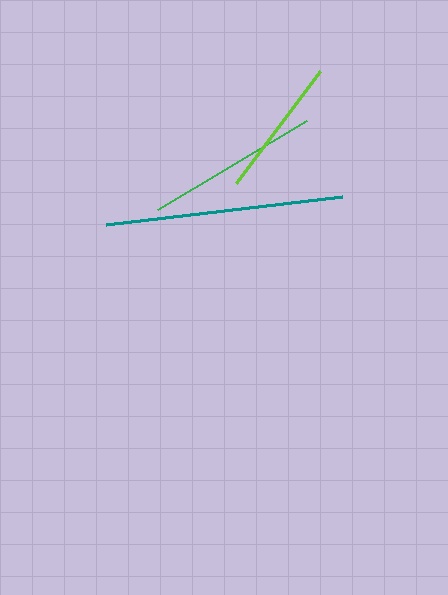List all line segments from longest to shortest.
From longest to shortest: teal, green, lime.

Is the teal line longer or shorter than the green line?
The teal line is longer than the green line.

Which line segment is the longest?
The teal line is the longest at approximately 238 pixels.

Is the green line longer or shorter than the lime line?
The green line is longer than the lime line.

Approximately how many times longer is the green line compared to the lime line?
The green line is approximately 1.2 times the length of the lime line.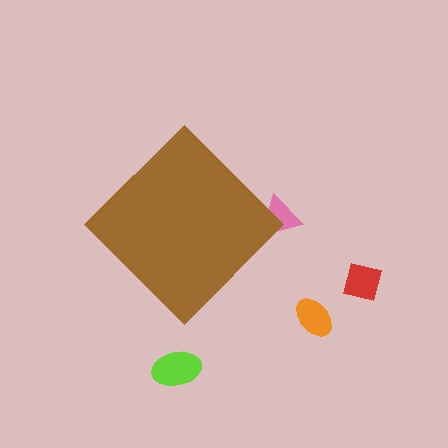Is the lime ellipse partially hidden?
No, the lime ellipse is fully visible.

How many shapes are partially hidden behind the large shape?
1 shape is partially hidden.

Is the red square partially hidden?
No, the red square is fully visible.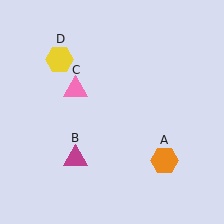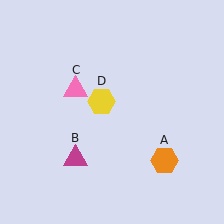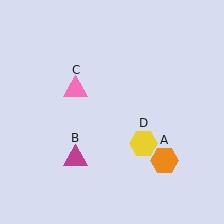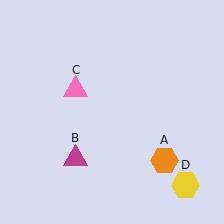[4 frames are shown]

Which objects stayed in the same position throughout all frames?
Orange hexagon (object A) and magenta triangle (object B) and pink triangle (object C) remained stationary.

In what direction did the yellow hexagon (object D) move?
The yellow hexagon (object D) moved down and to the right.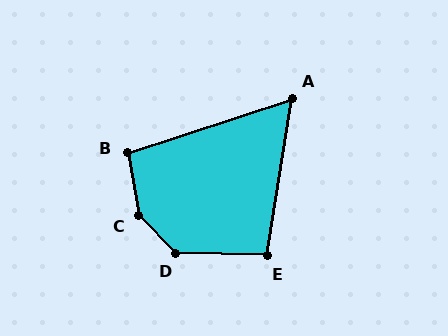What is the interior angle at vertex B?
Approximately 98 degrees (obtuse).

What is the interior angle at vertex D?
Approximately 136 degrees (obtuse).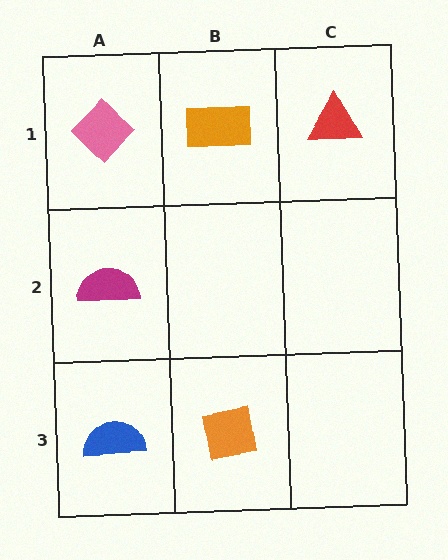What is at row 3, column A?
A blue semicircle.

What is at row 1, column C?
A red triangle.